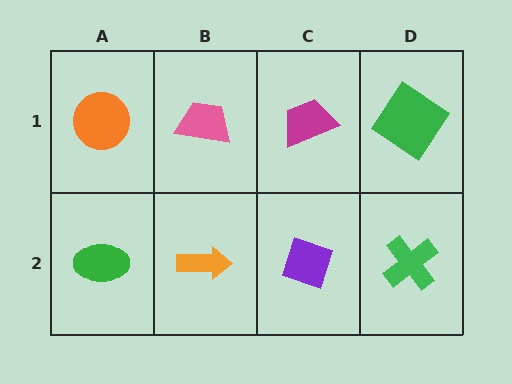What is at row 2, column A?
A green ellipse.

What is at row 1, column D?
A green diamond.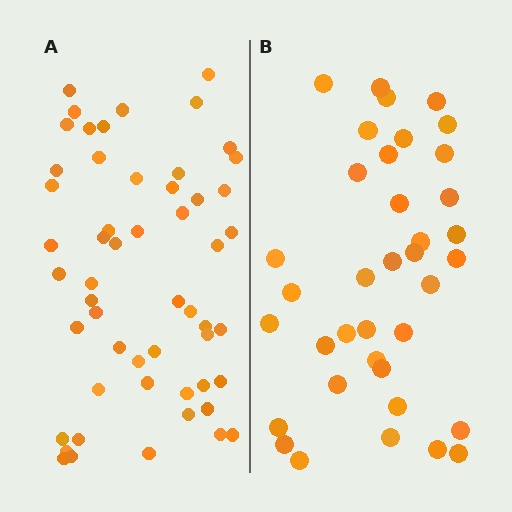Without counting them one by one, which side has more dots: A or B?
Region A (the left region) has more dots.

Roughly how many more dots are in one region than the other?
Region A has approximately 15 more dots than region B.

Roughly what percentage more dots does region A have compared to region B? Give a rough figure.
About 45% more.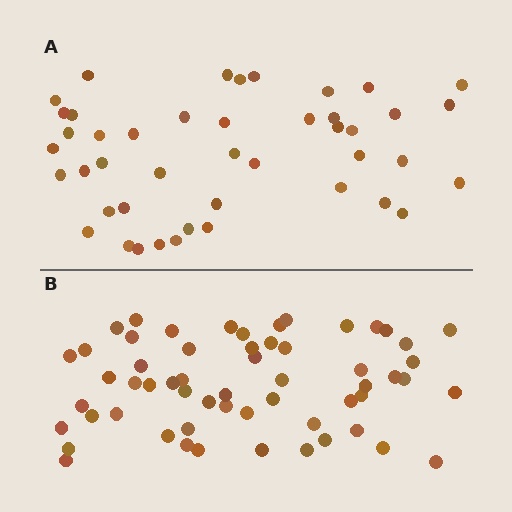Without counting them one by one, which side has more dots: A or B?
Region B (the bottom region) has more dots.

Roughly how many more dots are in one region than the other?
Region B has approximately 15 more dots than region A.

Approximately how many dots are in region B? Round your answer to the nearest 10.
About 60 dots. (The exact count is 58, which rounds to 60.)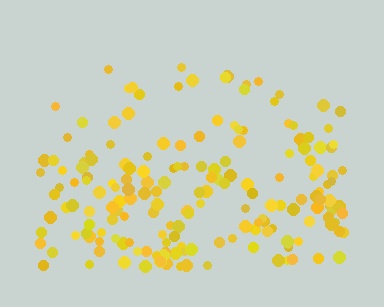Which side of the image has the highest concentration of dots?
The bottom.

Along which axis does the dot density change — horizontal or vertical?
Vertical.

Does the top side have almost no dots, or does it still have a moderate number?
Still a moderate number, just noticeably fewer than the bottom.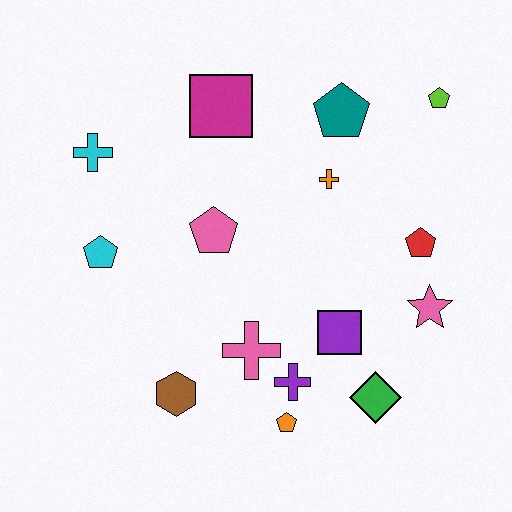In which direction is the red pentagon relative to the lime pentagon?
The red pentagon is below the lime pentagon.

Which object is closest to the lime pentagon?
The teal pentagon is closest to the lime pentagon.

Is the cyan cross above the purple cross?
Yes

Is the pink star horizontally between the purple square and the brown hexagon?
No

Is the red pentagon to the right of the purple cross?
Yes